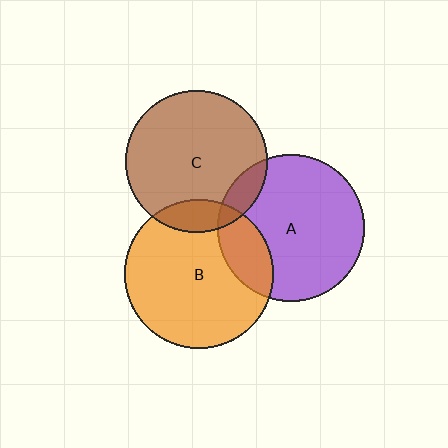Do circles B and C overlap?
Yes.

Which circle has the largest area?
Circle B (orange).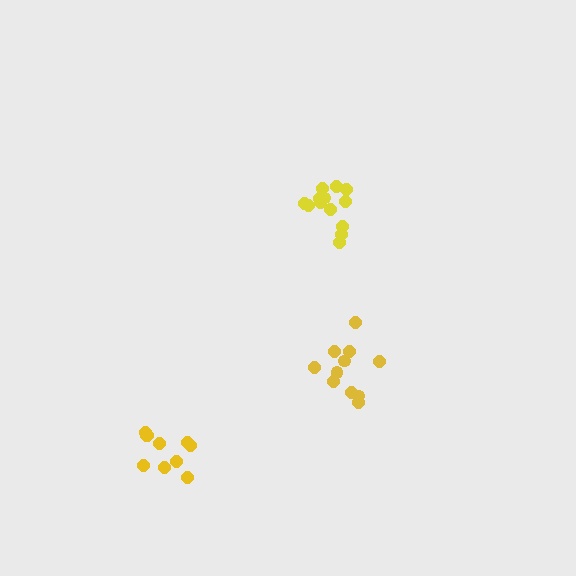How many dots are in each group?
Group 1: 10 dots, Group 2: 13 dots, Group 3: 11 dots (34 total).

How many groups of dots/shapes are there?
There are 3 groups.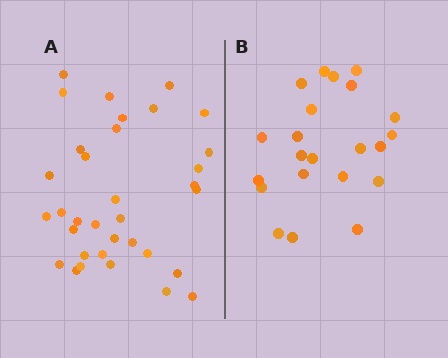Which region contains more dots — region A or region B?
Region A (the left region) has more dots.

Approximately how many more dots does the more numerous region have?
Region A has roughly 12 or so more dots than region B.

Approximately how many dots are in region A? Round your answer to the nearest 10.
About 30 dots. (The exact count is 34, which rounds to 30.)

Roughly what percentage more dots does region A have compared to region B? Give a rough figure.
About 55% more.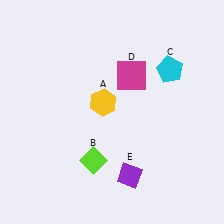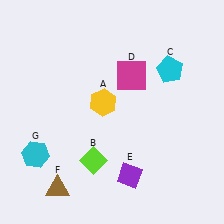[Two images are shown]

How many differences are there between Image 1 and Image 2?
There are 2 differences between the two images.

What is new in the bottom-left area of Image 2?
A brown triangle (F) was added in the bottom-left area of Image 2.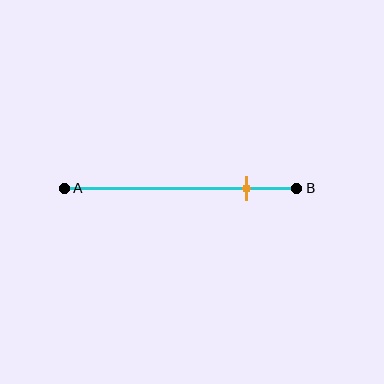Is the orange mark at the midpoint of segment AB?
No, the mark is at about 80% from A, not at the 50% midpoint.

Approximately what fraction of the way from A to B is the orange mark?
The orange mark is approximately 80% of the way from A to B.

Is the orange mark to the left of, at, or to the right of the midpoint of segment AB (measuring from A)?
The orange mark is to the right of the midpoint of segment AB.